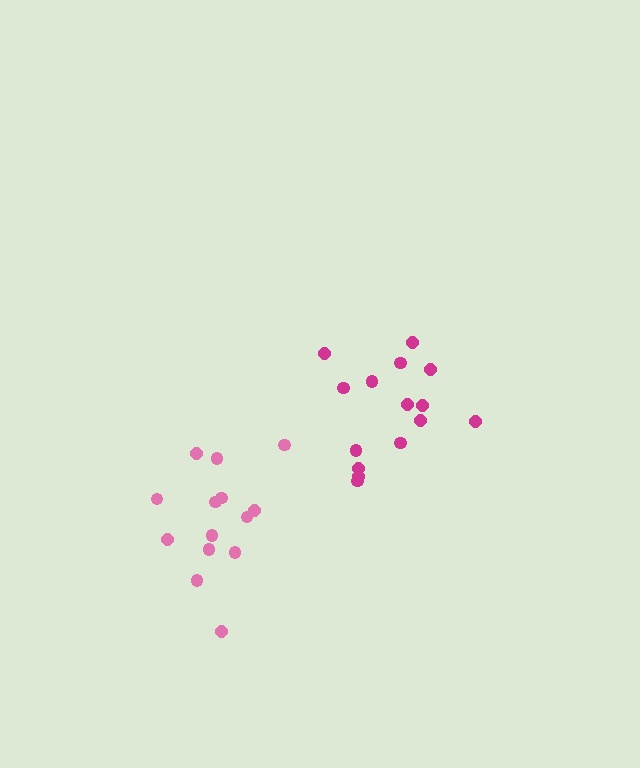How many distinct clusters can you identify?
There are 2 distinct clusters.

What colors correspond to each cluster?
The clusters are colored: magenta, pink.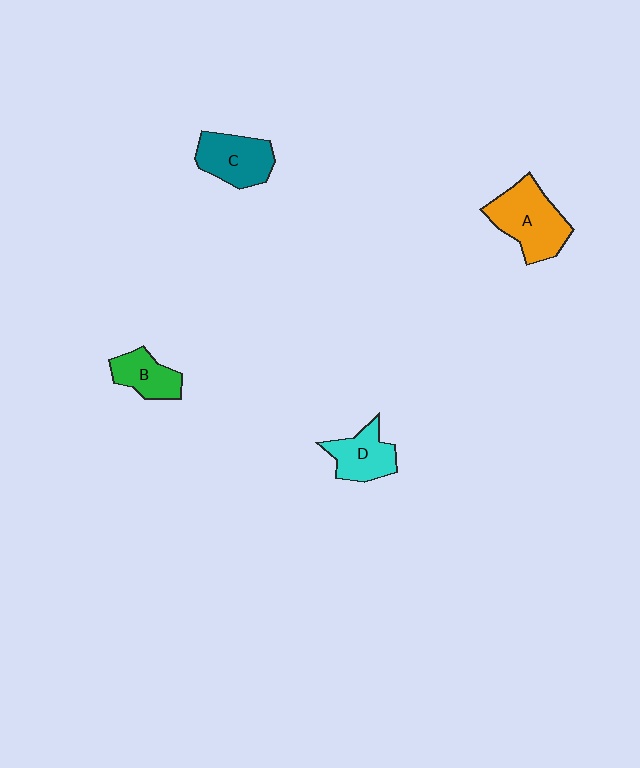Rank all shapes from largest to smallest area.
From largest to smallest: A (orange), C (teal), D (cyan), B (green).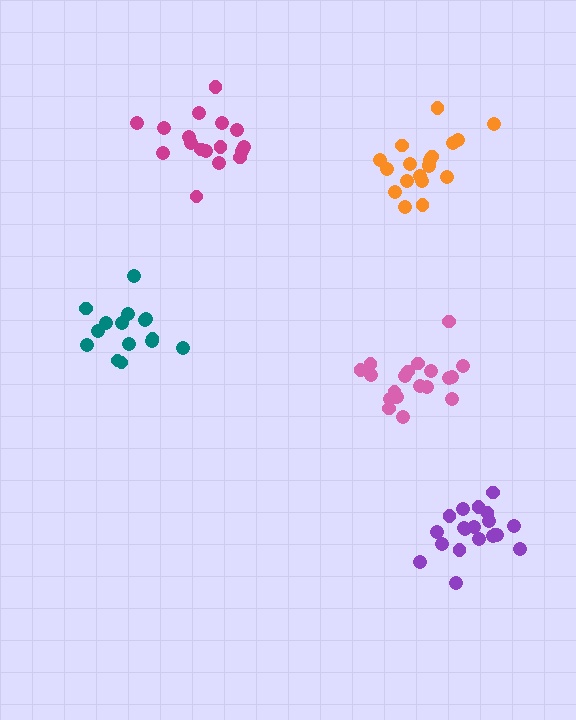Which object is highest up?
The magenta cluster is topmost.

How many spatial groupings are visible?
There are 5 spatial groupings.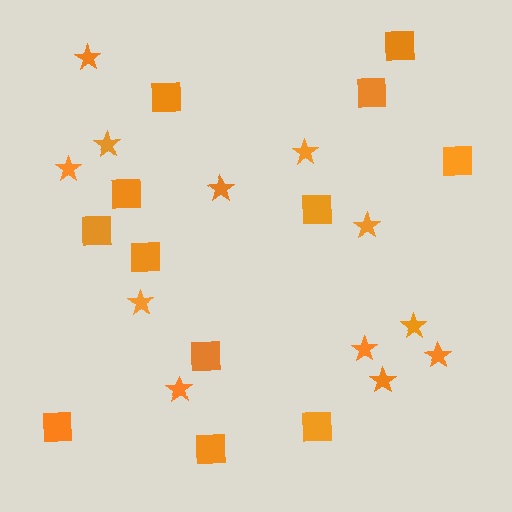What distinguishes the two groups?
There are 2 groups: one group of stars (12) and one group of squares (12).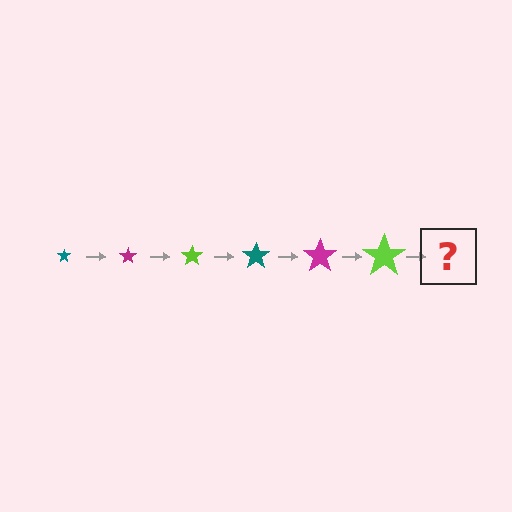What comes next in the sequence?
The next element should be a teal star, larger than the previous one.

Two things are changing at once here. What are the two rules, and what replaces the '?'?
The two rules are that the star grows larger each step and the color cycles through teal, magenta, and lime. The '?' should be a teal star, larger than the previous one.